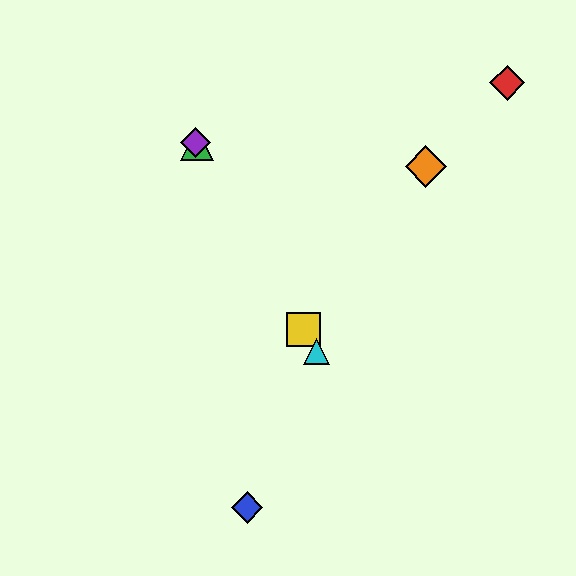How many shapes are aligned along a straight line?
4 shapes (the green triangle, the yellow square, the purple diamond, the cyan triangle) are aligned along a straight line.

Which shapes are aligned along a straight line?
The green triangle, the yellow square, the purple diamond, the cyan triangle are aligned along a straight line.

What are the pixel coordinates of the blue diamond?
The blue diamond is at (247, 507).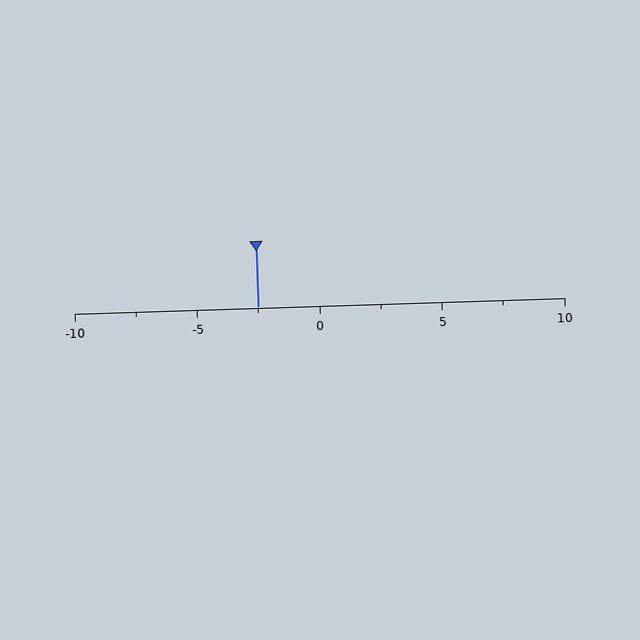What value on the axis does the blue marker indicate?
The marker indicates approximately -2.5.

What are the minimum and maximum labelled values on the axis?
The axis runs from -10 to 10.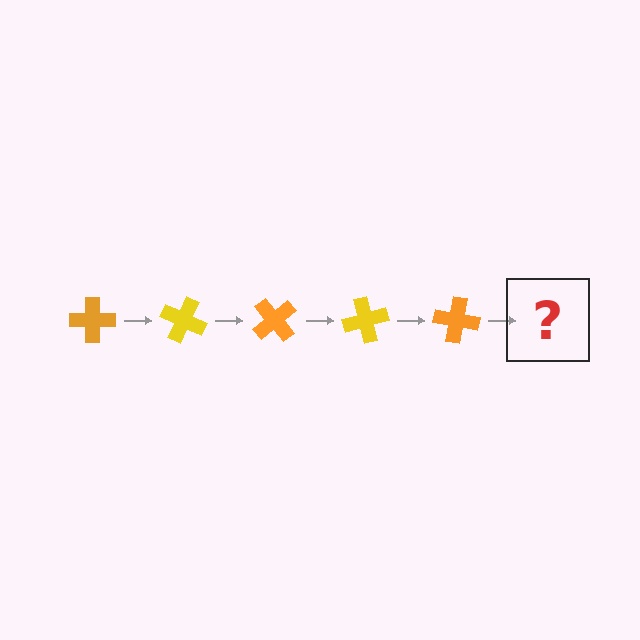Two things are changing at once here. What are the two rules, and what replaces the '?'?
The two rules are that it rotates 25 degrees each step and the color cycles through orange and yellow. The '?' should be a yellow cross, rotated 125 degrees from the start.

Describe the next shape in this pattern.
It should be a yellow cross, rotated 125 degrees from the start.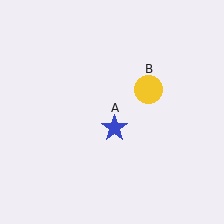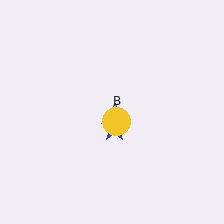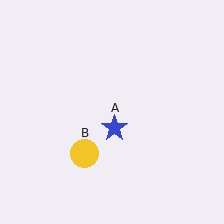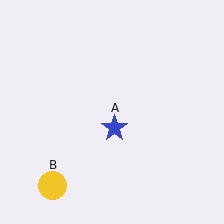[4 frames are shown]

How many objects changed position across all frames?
1 object changed position: yellow circle (object B).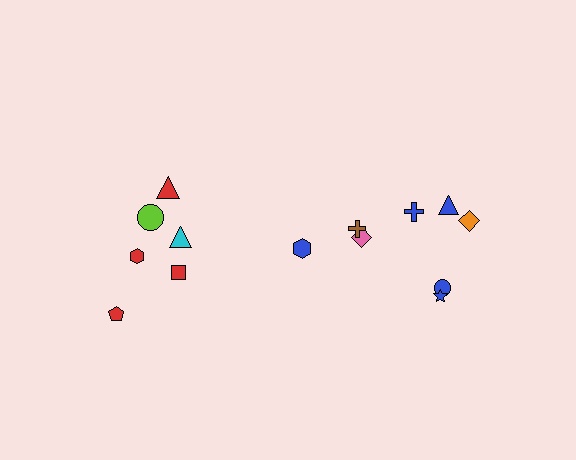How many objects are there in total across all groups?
There are 14 objects.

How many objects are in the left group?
There are 6 objects.